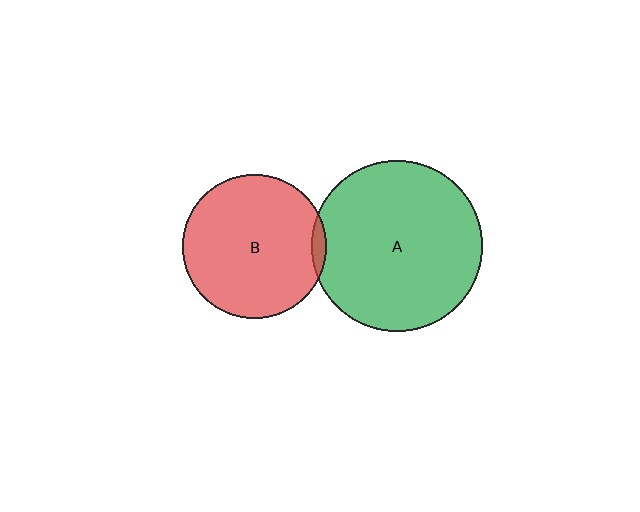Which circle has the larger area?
Circle A (green).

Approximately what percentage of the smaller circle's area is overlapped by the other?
Approximately 5%.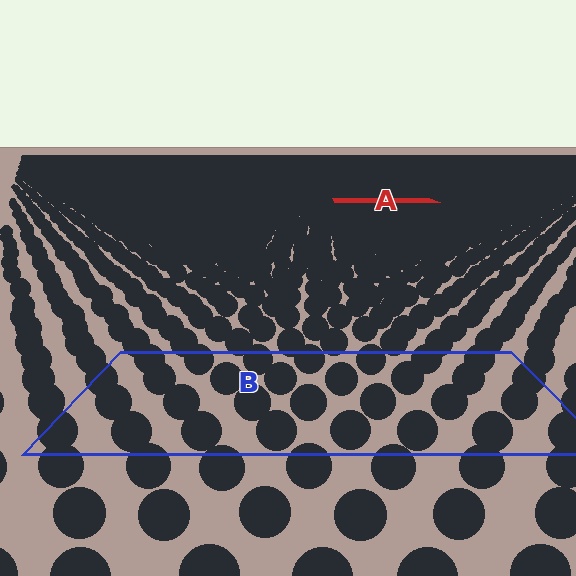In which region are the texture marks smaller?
The texture marks are smaller in region A, because it is farther away.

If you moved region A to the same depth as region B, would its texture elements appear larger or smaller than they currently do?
They would appear larger. At a closer depth, the same texture elements are projected at a bigger on-screen size.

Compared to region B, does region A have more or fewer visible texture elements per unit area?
Region A has more texture elements per unit area — they are packed more densely because it is farther away.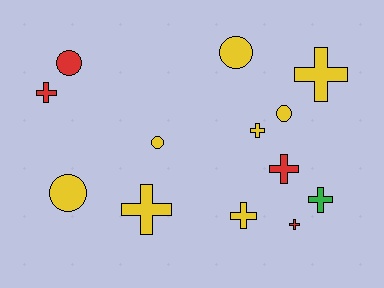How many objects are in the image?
There are 13 objects.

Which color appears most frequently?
Yellow, with 8 objects.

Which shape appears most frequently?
Cross, with 8 objects.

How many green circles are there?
There are no green circles.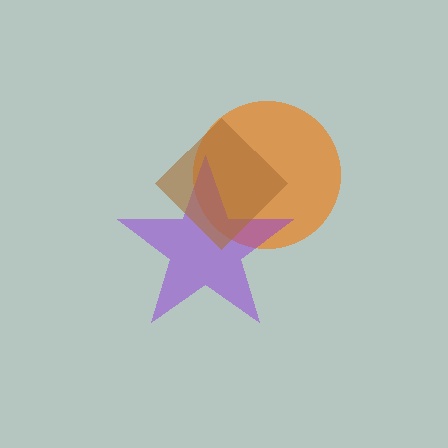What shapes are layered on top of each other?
The layered shapes are: an orange circle, a purple star, a brown diamond.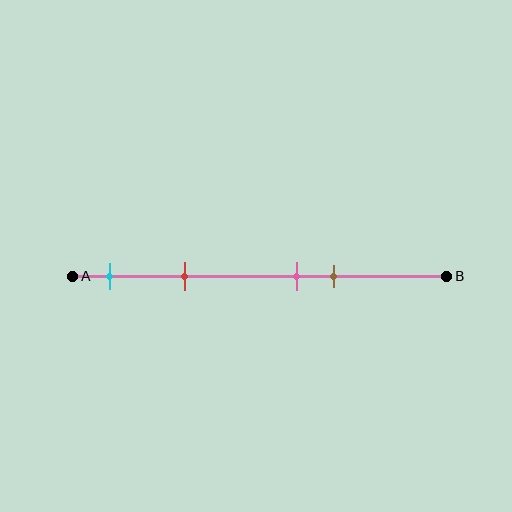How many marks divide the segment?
There are 4 marks dividing the segment.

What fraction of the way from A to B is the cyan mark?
The cyan mark is approximately 10% (0.1) of the way from A to B.